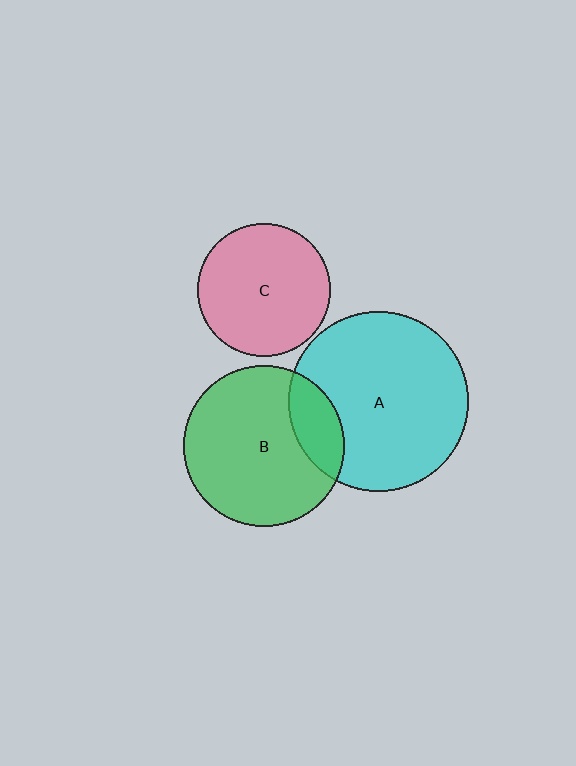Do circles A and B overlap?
Yes.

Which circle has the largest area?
Circle A (cyan).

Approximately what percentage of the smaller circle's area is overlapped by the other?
Approximately 20%.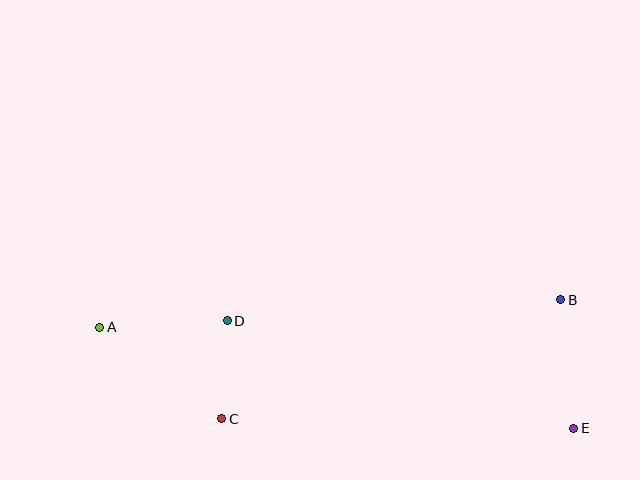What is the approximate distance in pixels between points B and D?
The distance between B and D is approximately 334 pixels.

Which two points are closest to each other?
Points C and D are closest to each other.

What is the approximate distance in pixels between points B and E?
The distance between B and E is approximately 129 pixels.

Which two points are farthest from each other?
Points A and E are farthest from each other.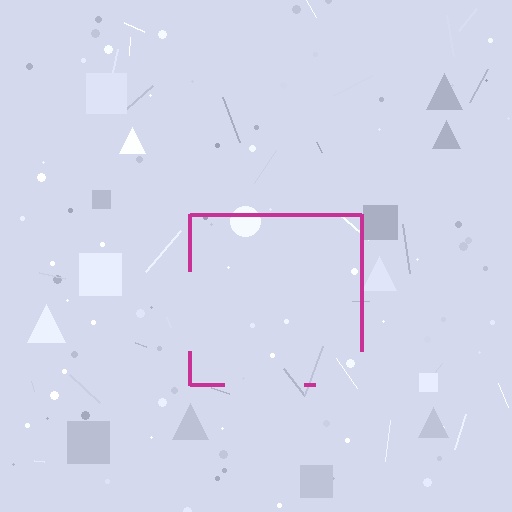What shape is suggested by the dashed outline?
The dashed outline suggests a square.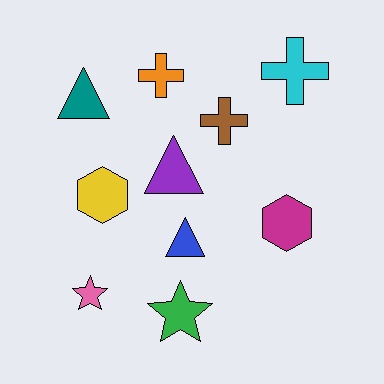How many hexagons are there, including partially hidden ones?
There are 2 hexagons.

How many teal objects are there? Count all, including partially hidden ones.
There is 1 teal object.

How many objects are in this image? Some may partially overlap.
There are 10 objects.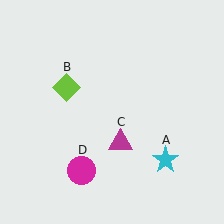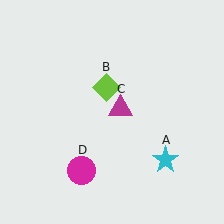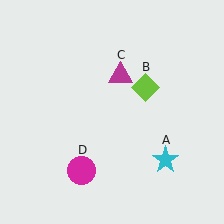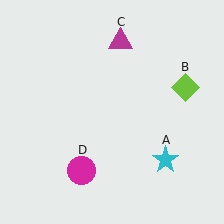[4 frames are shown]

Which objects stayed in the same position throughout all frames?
Cyan star (object A) and magenta circle (object D) remained stationary.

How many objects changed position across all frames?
2 objects changed position: lime diamond (object B), magenta triangle (object C).